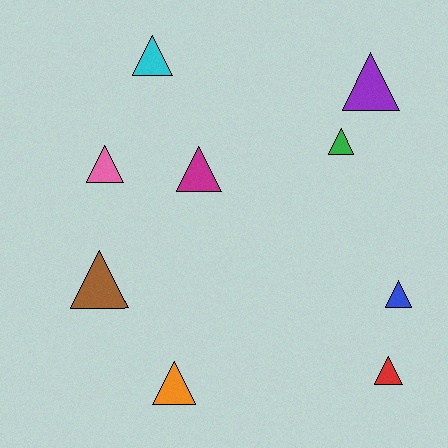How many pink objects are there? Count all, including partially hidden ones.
There is 1 pink object.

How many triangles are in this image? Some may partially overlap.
There are 9 triangles.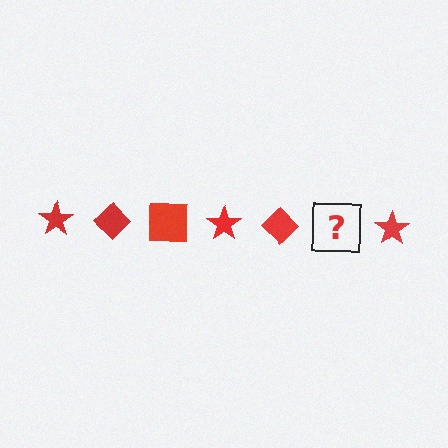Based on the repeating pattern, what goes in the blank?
The blank should be a red square.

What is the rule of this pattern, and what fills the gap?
The rule is that the pattern cycles through star, diamond, square shapes in red. The gap should be filled with a red square.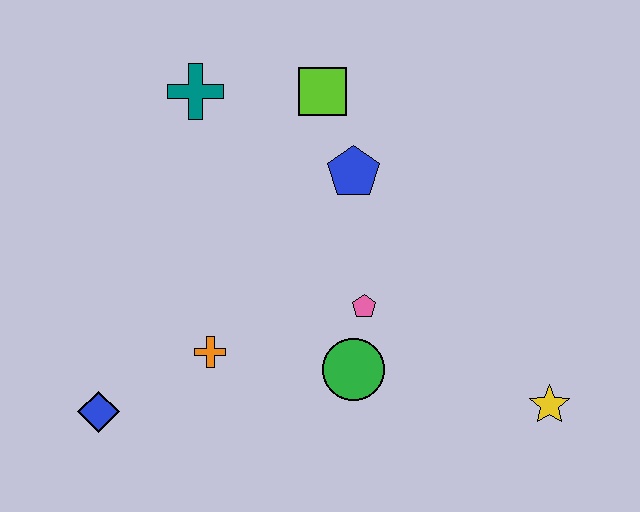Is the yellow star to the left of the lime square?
No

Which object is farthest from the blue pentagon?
The blue diamond is farthest from the blue pentagon.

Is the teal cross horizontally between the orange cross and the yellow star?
No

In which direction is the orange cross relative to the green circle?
The orange cross is to the left of the green circle.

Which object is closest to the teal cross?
The lime square is closest to the teal cross.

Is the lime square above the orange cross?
Yes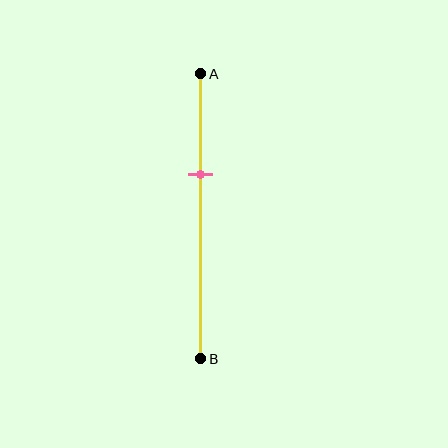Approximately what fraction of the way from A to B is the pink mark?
The pink mark is approximately 35% of the way from A to B.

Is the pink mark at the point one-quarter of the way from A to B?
No, the mark is at about 35% from A, not at the 25% one-quarter point.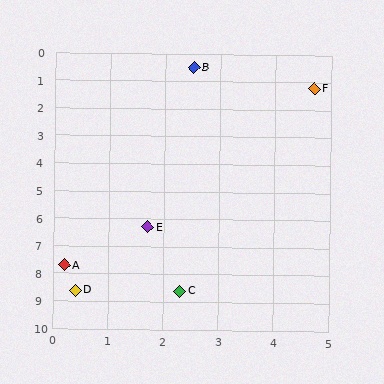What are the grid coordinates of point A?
Point A is at approximately (0.2, 7.7).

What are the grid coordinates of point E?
Point E is at approximately (1.7, 6.3).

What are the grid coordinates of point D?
Point D is at approximately (0.4, 8.6).